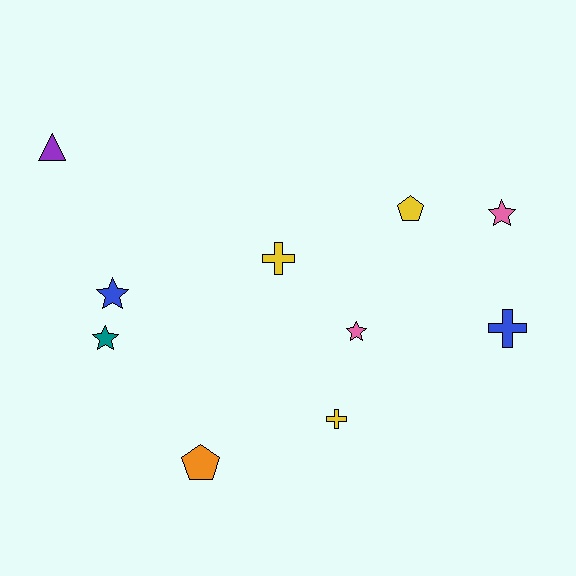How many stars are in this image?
There are 4 stars.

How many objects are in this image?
There are 10 objects.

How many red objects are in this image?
There are no red objects.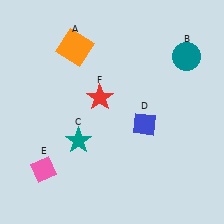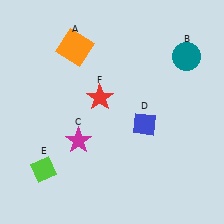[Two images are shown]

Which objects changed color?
C changed from teal to magenta. E changed from pink to lime.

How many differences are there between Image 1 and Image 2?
There are 2 differences between the two images.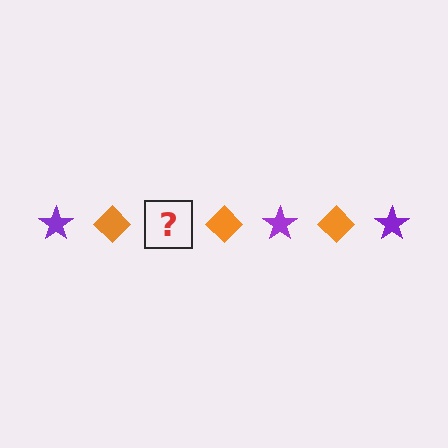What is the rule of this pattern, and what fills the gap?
The rule is that the pattern alternates between purple star and orange diamond. The gap should be filled with a purple star.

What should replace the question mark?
The question mark should be replaced with a purple star.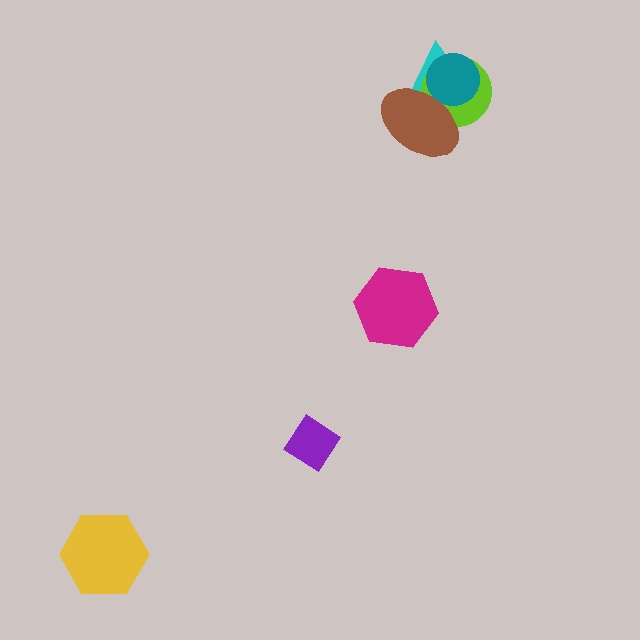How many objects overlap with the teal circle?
3 objects overlap with the teal circle.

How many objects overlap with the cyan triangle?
3 objects overlap with the cyan triangle.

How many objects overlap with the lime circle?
3 objects overlap with the lime circle.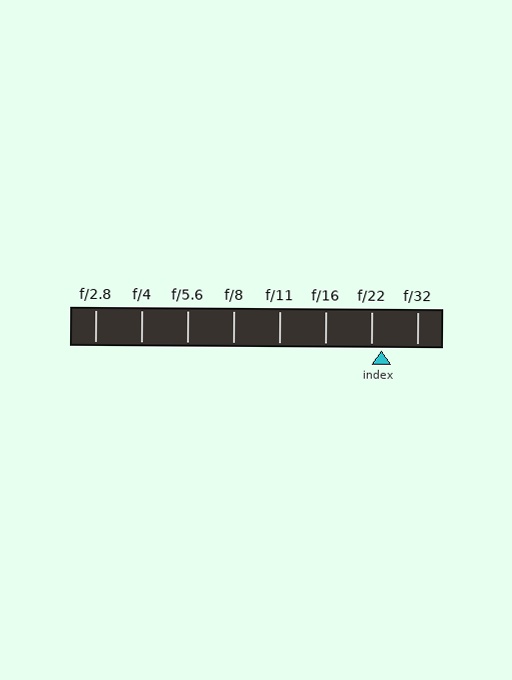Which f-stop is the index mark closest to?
The index mark is closest to f/22.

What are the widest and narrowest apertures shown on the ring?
The widest aperture shown is f/2.8 and the narrowest is f/32.